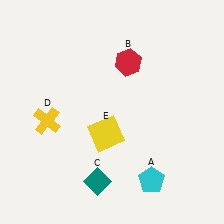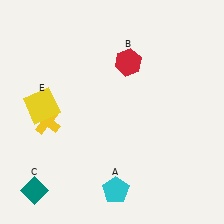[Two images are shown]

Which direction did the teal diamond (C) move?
The teal diamond (C) moved left.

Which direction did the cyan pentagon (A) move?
The cyan pentagon (A) moved left.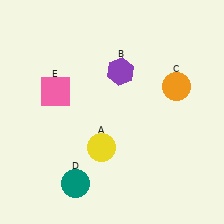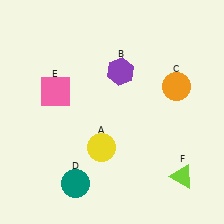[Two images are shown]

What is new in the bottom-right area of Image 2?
A lime triangle (F) was added in the bottom-right area of Image 2.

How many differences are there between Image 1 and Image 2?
There is 1 difference between the two images.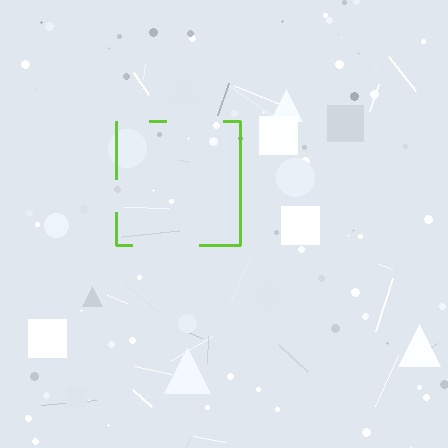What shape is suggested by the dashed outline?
The dashed outline suggests a square.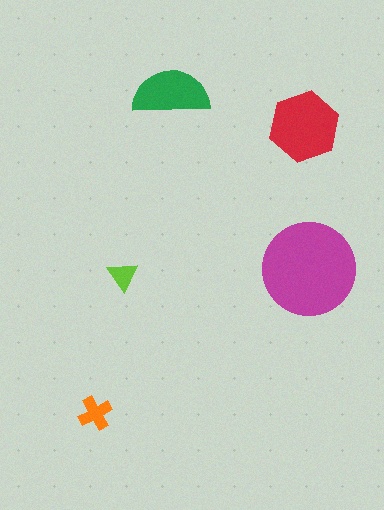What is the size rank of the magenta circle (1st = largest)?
1st.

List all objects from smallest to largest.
The lime triangle, the orange cross, the green semicircle, the red hexagon, the magenta circle.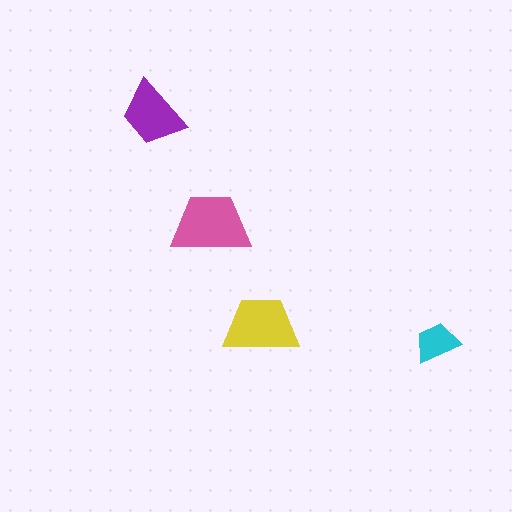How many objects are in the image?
There are 4 objects in the image.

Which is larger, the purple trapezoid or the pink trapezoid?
The pink one.